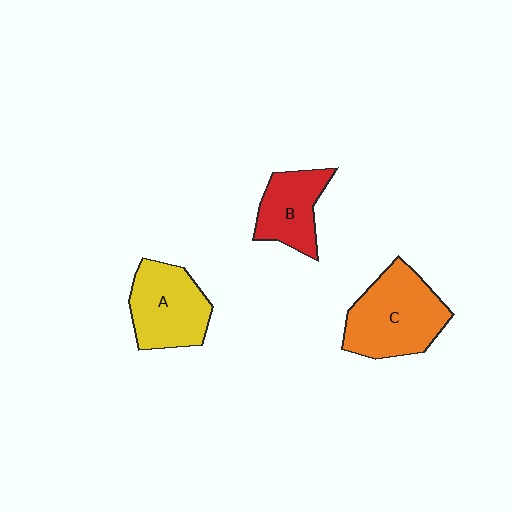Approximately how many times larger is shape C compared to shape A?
Approximately 1.2 times.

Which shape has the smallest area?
Shape B (red).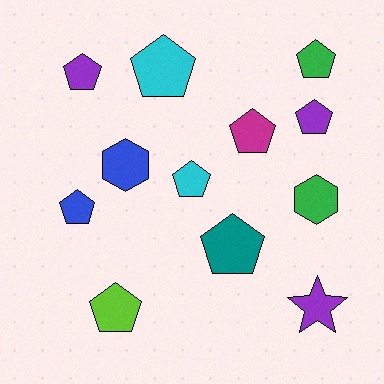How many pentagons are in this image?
There are 9 pentagons.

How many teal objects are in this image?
There is 1 teal object.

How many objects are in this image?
There are 12 objects.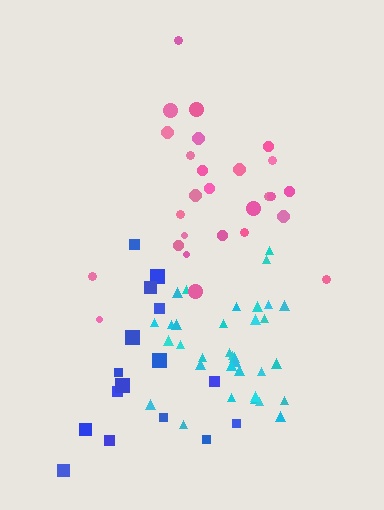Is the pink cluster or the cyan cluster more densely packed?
Cyan.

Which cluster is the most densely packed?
Cyan.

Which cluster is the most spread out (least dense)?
Blue.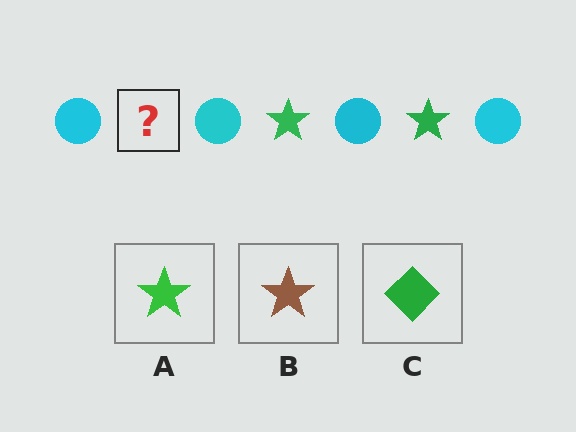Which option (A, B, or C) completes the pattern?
A.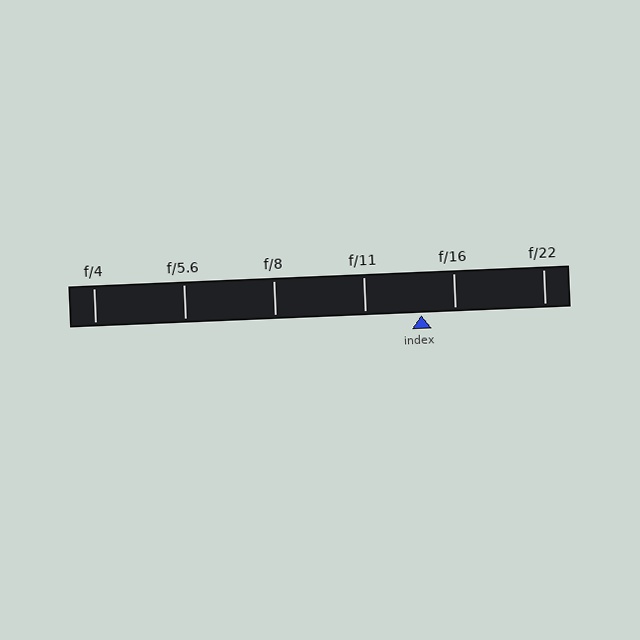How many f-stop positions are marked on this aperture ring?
There are 6 f-stop positions marked.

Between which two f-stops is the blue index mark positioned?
The index mark is between f/11 and f/16.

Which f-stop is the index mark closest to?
The index mark is closest to f/16.